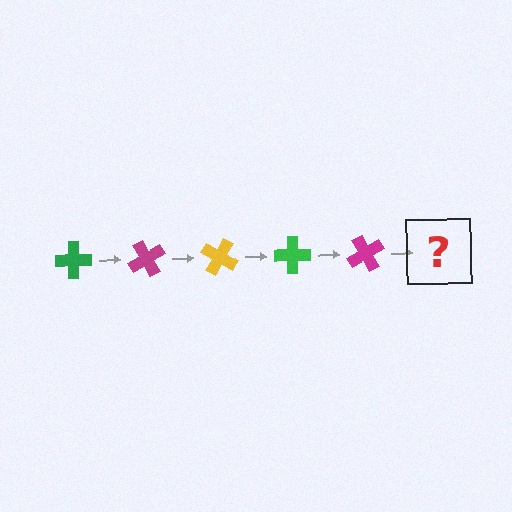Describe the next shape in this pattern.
It should be a yellow cross, rotated 300 degrees from the start.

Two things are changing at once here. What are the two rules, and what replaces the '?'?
The two rules are that it rotates 60 degrees each step and the color cycles through green, magenta, and yellow. The '?' should be a yellow cross, rotated 300 degrees from the start.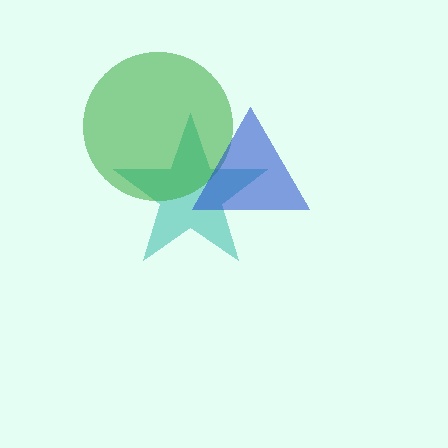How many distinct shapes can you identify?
There are 3 distinct shapes: a teal star, a green circle, a blue triangle.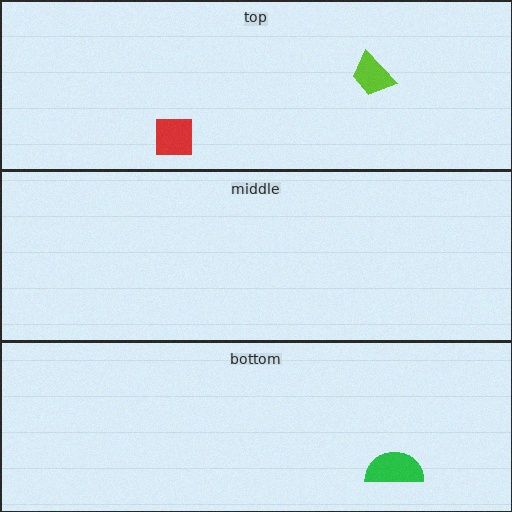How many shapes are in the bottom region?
1.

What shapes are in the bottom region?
The green semicircle.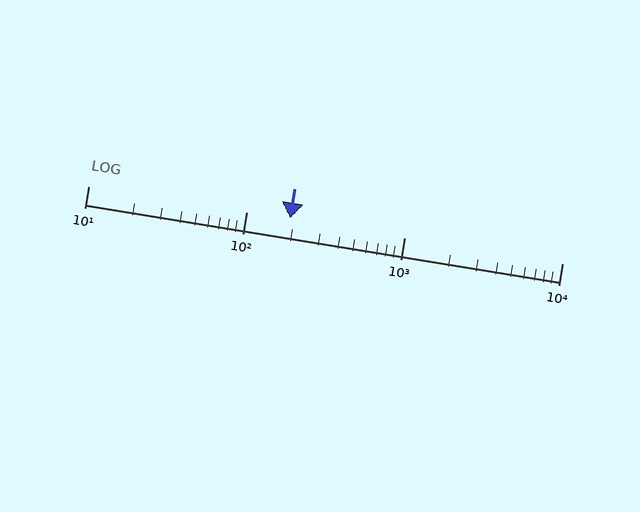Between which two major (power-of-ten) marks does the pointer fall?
The pointer is between 100 and 1000.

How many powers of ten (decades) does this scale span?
The scale spans 3 decades, from 10 to 10000.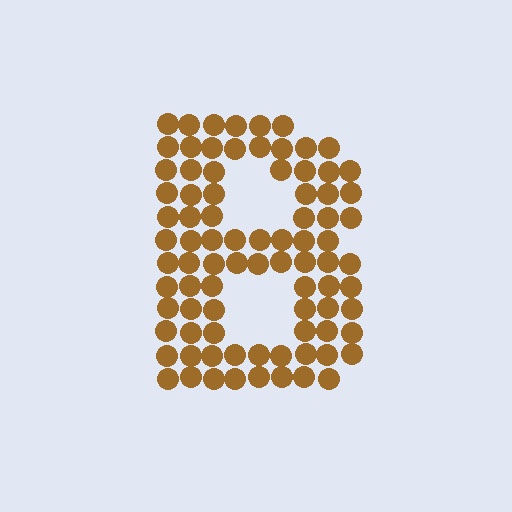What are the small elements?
The small elements are circles.